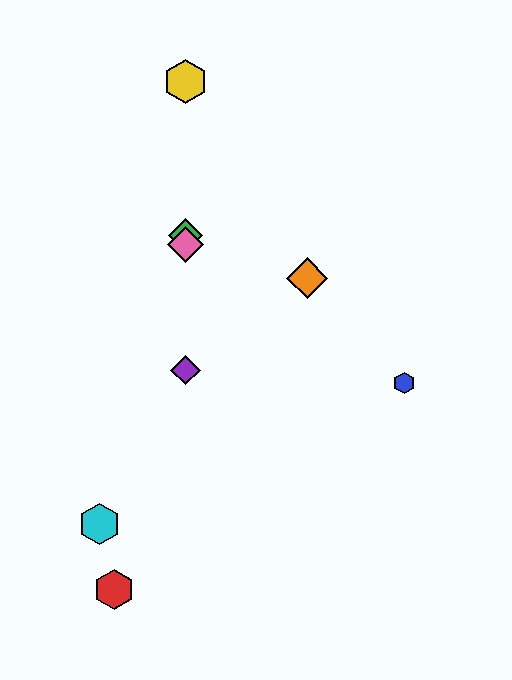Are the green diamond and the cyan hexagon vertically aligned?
No, the green diamond is at x≈186 and the cyan hexagon is at x≈99.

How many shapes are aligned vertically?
4 shapes (the green diamond, the yellow hexagon, the purple diamond, the pink diamond) are aligned vertically.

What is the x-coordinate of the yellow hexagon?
The yellow hexagon is at x≈186.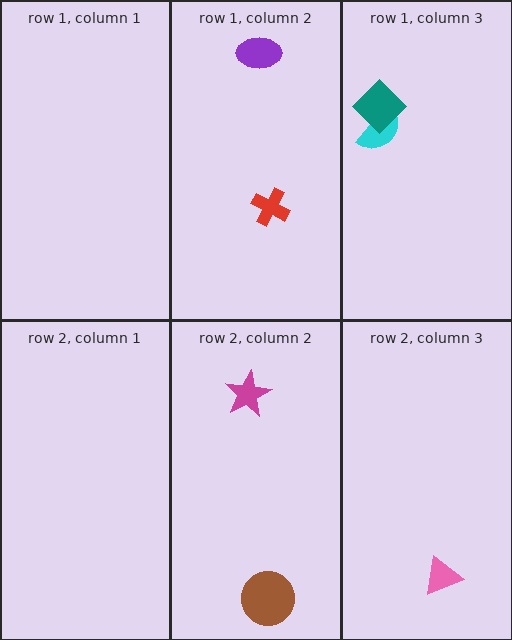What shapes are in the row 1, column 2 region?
The red cross, the purple ellipse.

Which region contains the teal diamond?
The row 1, column 3 region.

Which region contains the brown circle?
The row 2, column 2 region.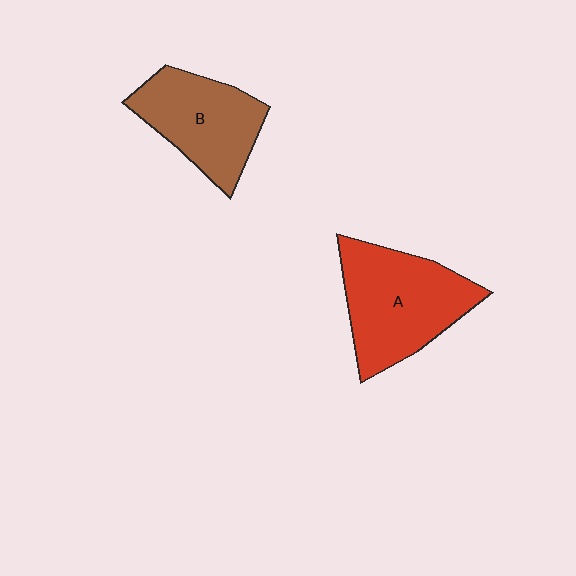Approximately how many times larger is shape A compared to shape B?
Approximately 1.2 times.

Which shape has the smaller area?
Shape B (brown).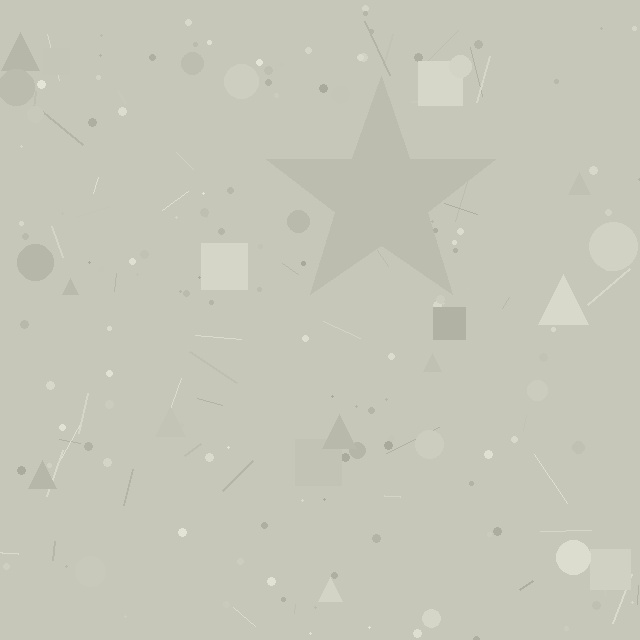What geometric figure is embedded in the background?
A star is embedded in the background.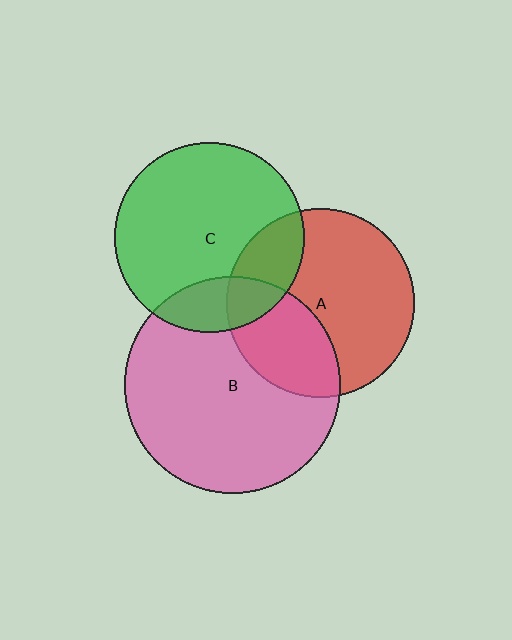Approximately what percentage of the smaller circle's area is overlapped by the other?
Approximately 35%.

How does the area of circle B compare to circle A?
Approximately 1.3 times.